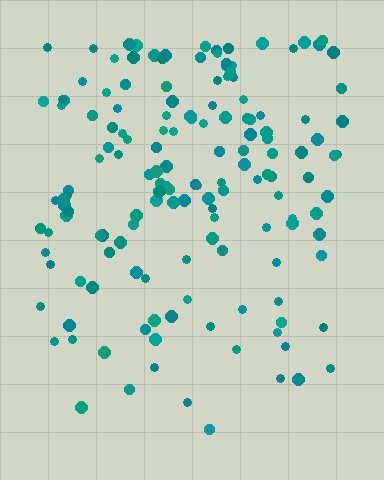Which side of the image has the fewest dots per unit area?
The bottom.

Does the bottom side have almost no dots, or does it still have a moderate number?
Still a moderate number, just noticeably fewer than the top.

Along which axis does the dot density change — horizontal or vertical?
Vertical.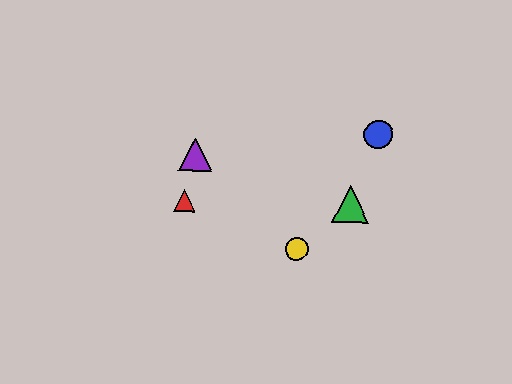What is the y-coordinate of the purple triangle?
The purple triangle is at y≈154.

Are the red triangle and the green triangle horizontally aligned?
Yes, both are at y≈201.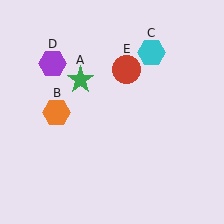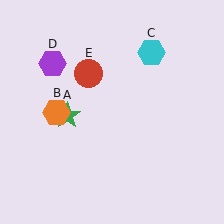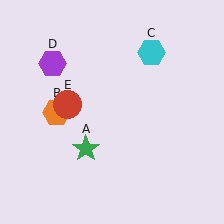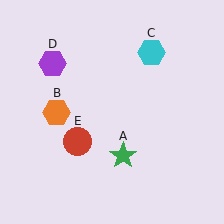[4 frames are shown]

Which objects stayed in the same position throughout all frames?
Orange hexagon (object B) and cyan hexagon (object C) and purple hexagon (object D) remained stationary.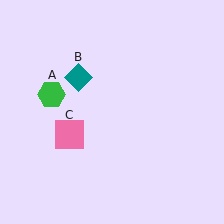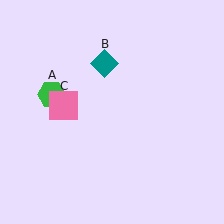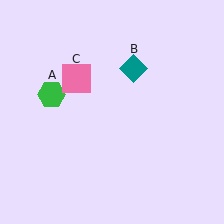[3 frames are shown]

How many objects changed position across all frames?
2 objects changed position: teal diamond (object B), pink square (object C).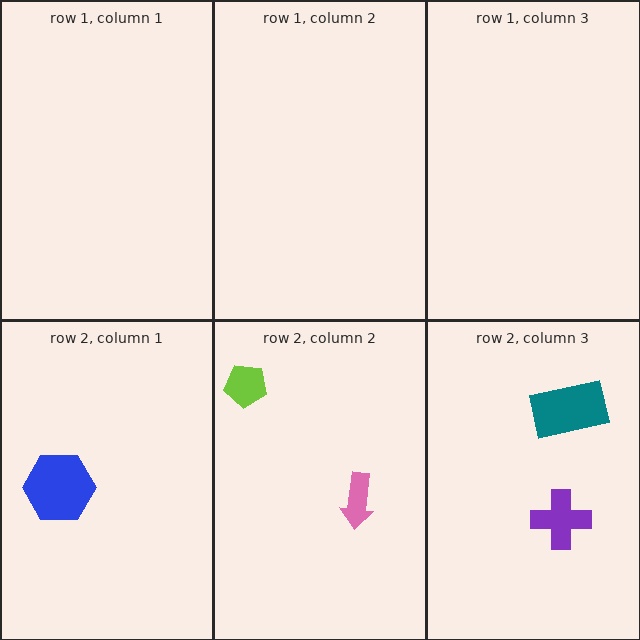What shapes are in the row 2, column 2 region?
The pink arrow, the lime pentagon.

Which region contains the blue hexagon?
The row 2, column 1 region.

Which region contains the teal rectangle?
The row 2, column 3 region.